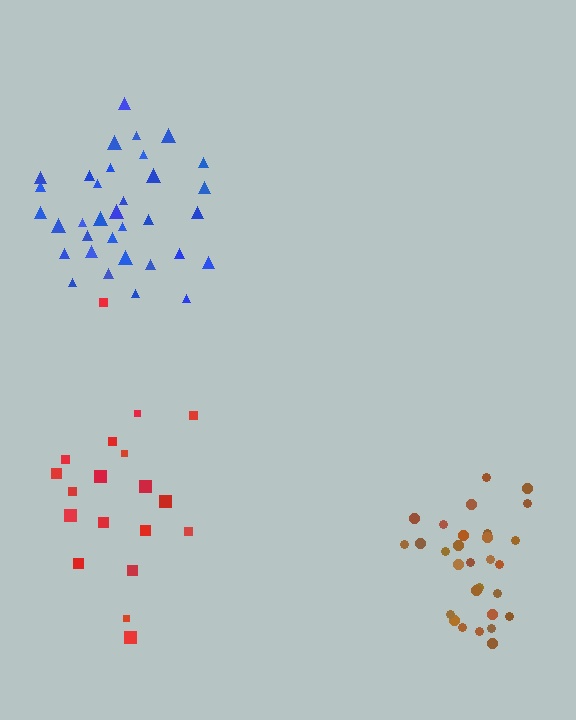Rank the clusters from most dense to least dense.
brown, blue, red.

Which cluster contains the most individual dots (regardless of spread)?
Blue (35).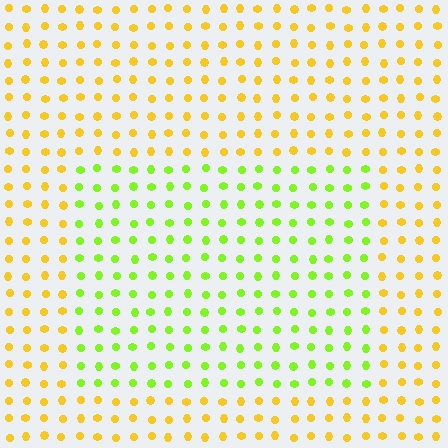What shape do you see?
I see a rectangle.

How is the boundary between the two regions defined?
The boundary is defined purely by a slight shift in hue (about 46 degrees). Spacing, size, and orientation are identical on both sides.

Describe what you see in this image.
The image is filled with small yellow elements in a uniform arrangement. A rectangle-shaped region is visible where the elements are tinted to a slightly different hue, forming a subtle color boundary.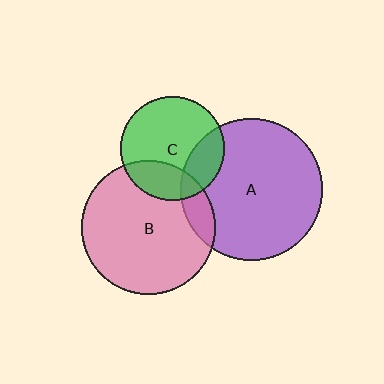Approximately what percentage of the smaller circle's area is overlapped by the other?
Approximately 25%.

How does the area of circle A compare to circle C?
Approximately 1.9 times.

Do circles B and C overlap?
Yes.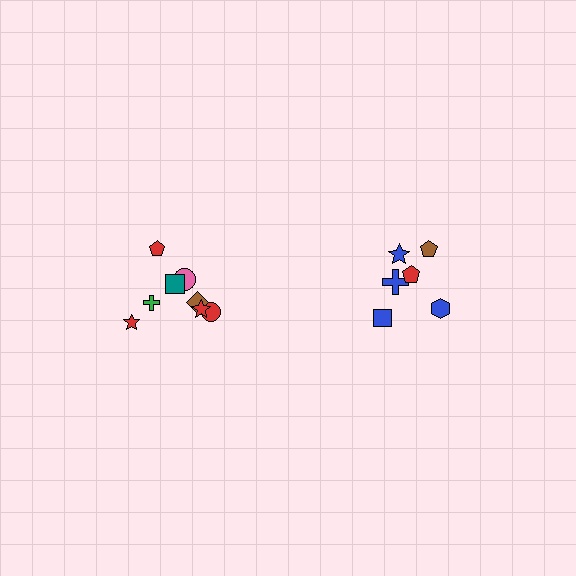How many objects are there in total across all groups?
There are 14 objects.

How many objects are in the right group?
There are 6 objects.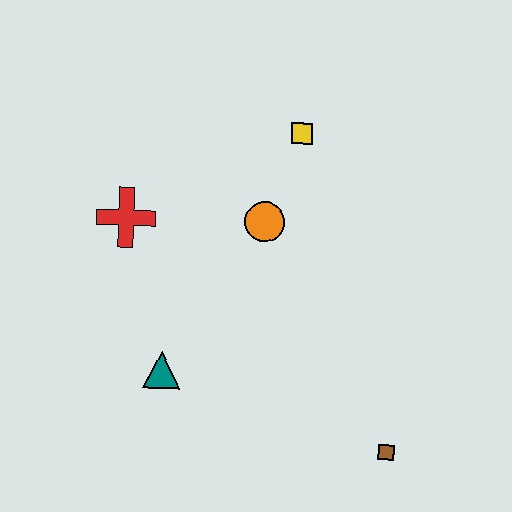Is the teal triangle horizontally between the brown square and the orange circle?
No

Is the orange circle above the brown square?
Yes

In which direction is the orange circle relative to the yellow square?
The orange circle is below the yellow square.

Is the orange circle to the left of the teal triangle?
No